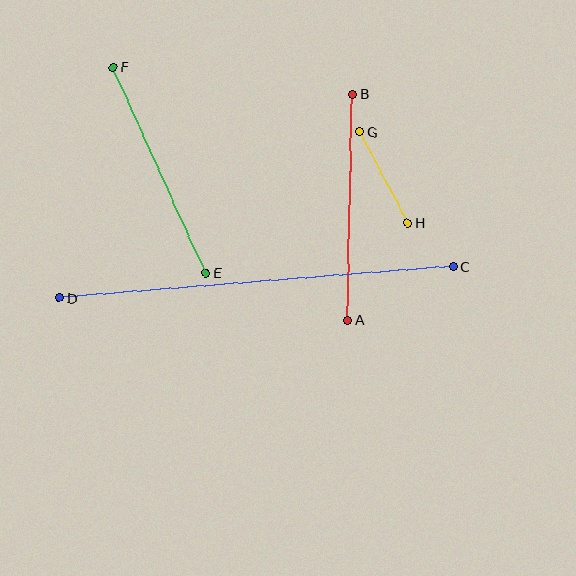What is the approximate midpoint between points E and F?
The midpoint is at approximately (160, 170) pixels.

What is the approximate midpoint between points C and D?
The midpoint is at approximately (256, 282) pixels.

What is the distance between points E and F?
The distance is approximately 226 pixels.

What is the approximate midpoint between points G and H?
The midpoint is at approximately (384, 177) pixels.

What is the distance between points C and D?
The distance is approximately 395 pixels.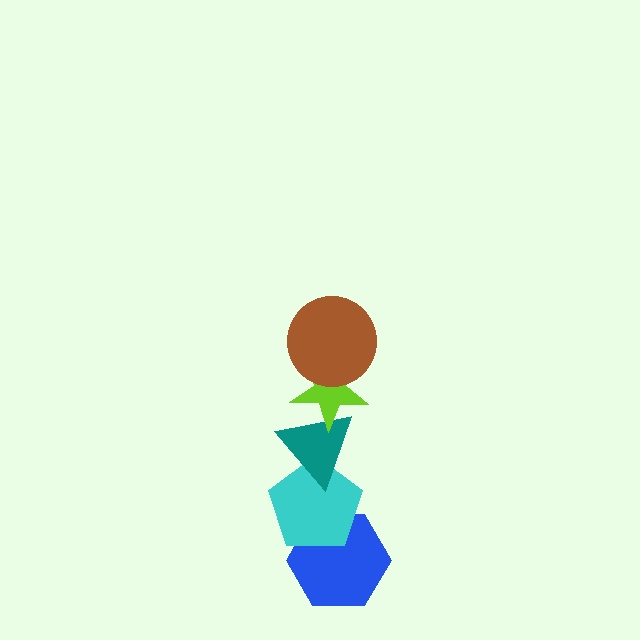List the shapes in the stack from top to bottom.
From top to bottom: the brown circle, the lime star, the teal triangle, the cyan pentagon, the blue hexagon.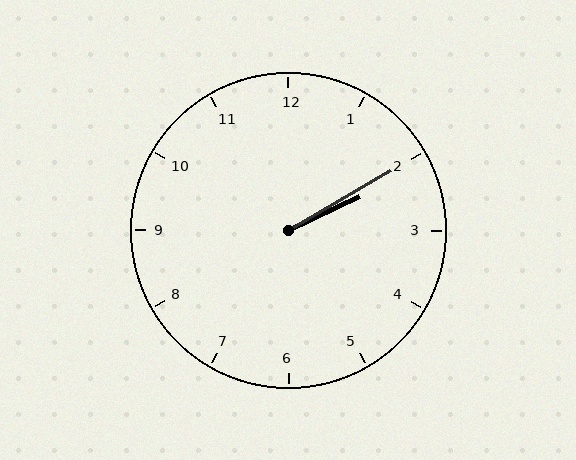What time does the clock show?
2:10.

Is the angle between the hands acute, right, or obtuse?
It is acute.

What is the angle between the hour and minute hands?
Approximately 5 degrees.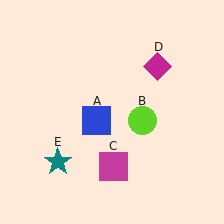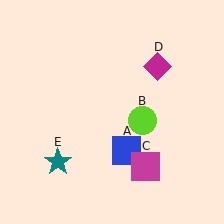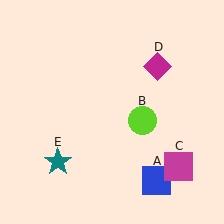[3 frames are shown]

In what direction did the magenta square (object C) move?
The magenta square (object C) moved right.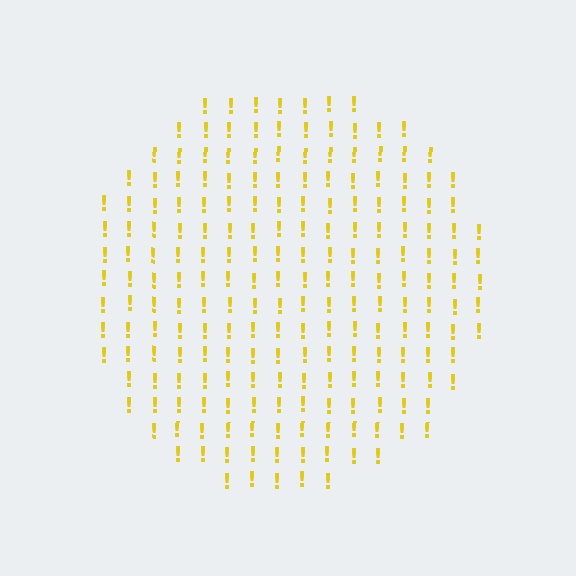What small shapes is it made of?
It is made of small exclamation marks.